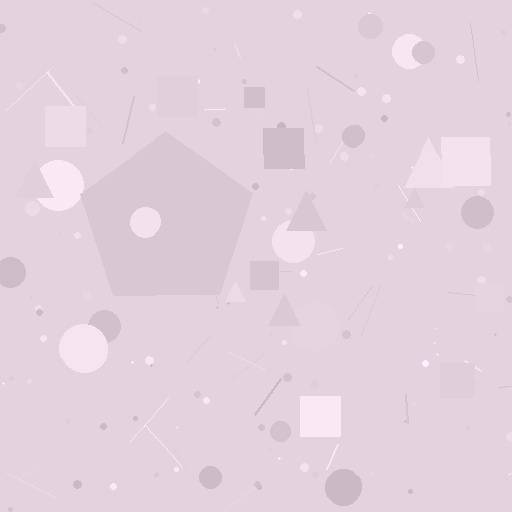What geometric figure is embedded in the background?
A pentagon is embedded in the background.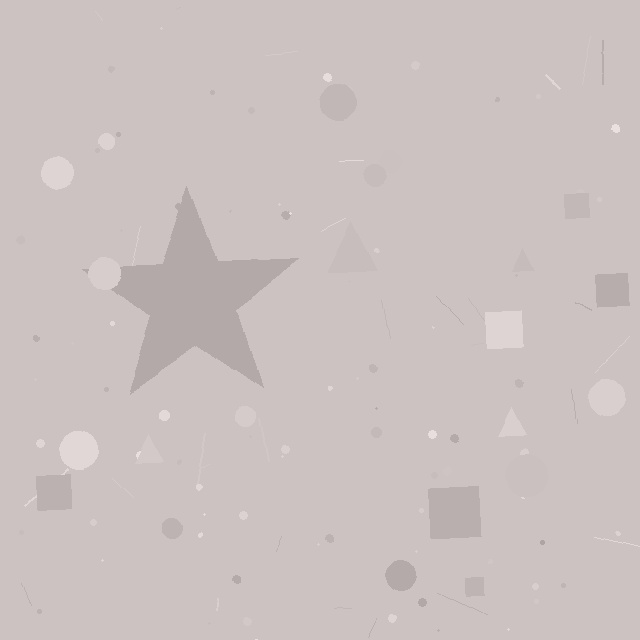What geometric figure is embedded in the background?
A star is embedded in the background.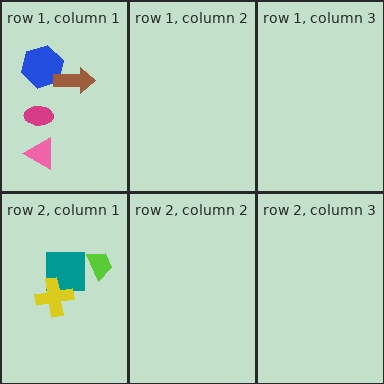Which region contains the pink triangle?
The row 1, column 1 region.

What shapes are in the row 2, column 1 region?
The teal square, the lime trapezoid, the yellow cross.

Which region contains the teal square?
The row 2, column 1 region.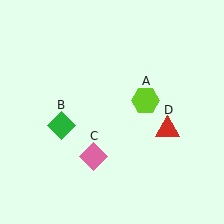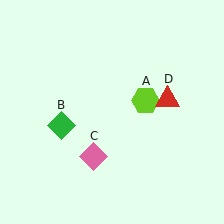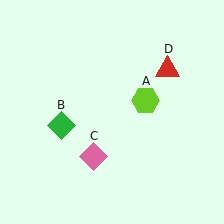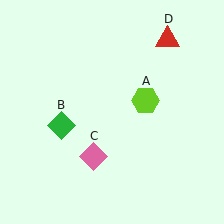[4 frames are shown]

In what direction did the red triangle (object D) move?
The red triangle (object D) moved up.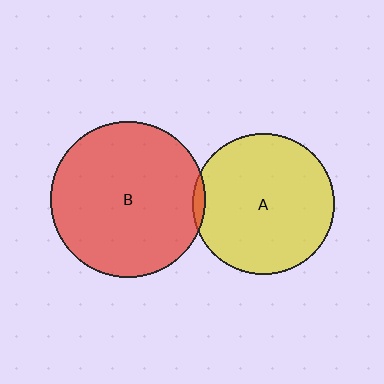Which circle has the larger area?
Circle B (red).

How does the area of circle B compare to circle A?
Approximately 1.2 times.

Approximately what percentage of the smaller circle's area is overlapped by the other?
Approximately 5%.